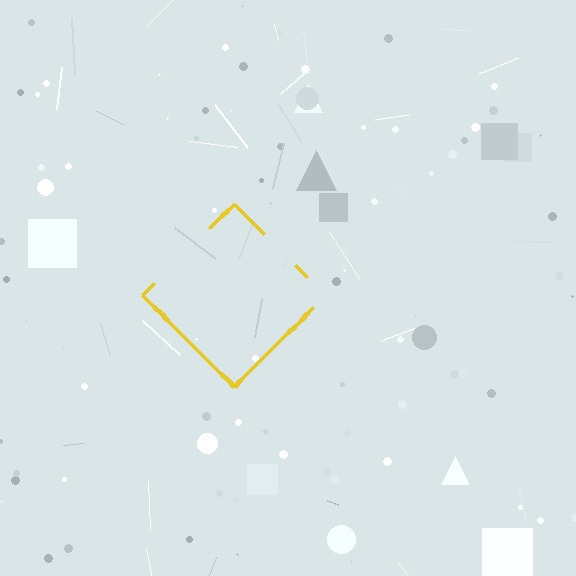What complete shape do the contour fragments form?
The contour fragments form a diamond.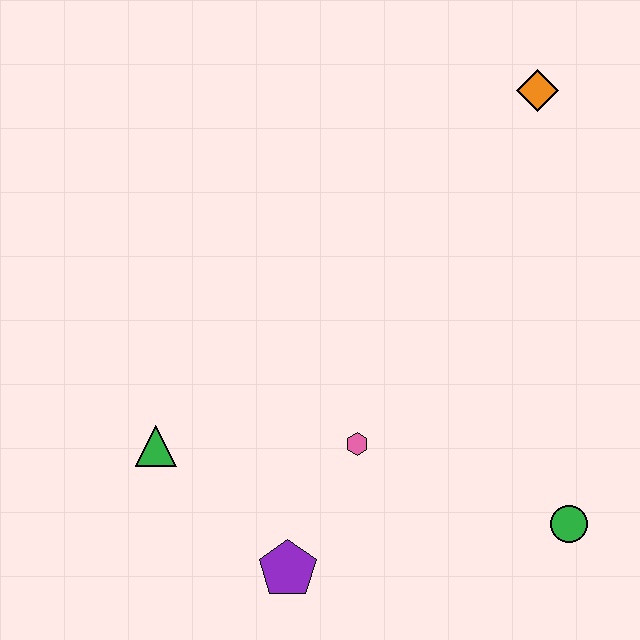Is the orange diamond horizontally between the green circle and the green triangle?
Yes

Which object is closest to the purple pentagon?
The pink hexagon is closest to the purple pentagon.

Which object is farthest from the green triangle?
The orange diamond is farthest from the green triangle.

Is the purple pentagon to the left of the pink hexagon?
Yes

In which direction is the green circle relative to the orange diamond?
The green circle is below the orange diamond.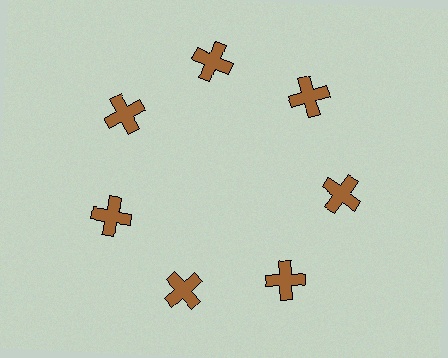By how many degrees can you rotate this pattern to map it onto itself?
The pattern maps onto itself every 51 degrees of rotation.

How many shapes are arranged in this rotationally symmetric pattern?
There are 7 shapes, arranged in 7 groups of 1.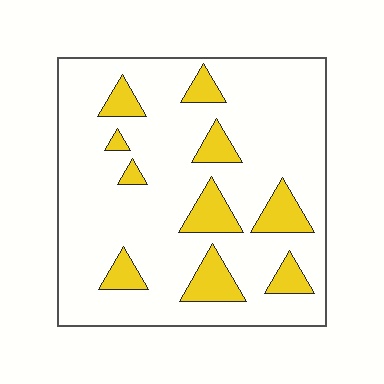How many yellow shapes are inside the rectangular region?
10.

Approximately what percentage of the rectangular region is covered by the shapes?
Approximately 15%.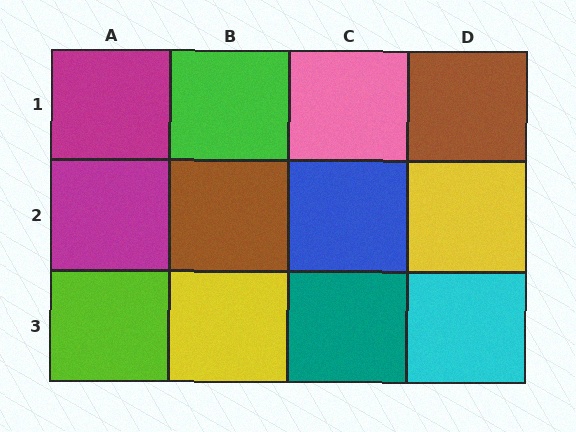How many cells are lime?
1 cell is lime.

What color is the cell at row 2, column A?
Magenta.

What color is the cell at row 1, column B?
Green.